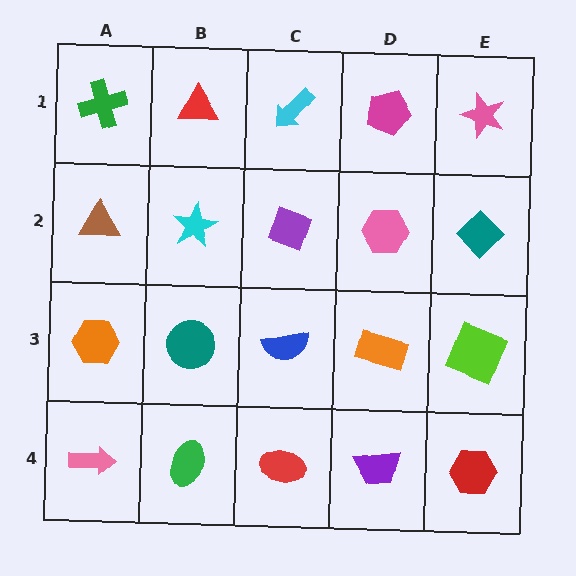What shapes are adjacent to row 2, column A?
A green cross (row 1, column A), an orange hexagon (row 3, column A), a cyan star (row 2, column B).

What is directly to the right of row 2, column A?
A cyan star.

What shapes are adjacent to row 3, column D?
A pink hexagon (row 2, column D), a purple trapezoid (row 4, column D), a blue semicircle (row 3, column C), a lime square (row 3, column E).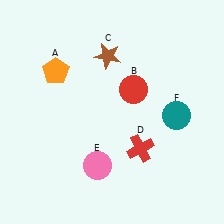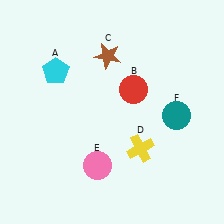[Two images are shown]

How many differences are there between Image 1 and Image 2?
There are 2 differences between the two images.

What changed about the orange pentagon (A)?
In Image 1, A is orange. In Image 2, it changed to cyan.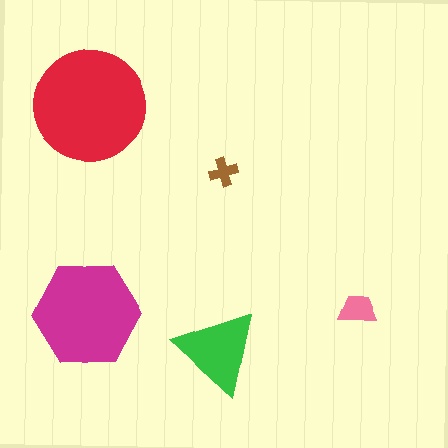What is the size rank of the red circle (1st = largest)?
1st.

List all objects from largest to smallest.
The red circle, the magenta hexagon, the green triangle, the pink trapezoid, the brown cross.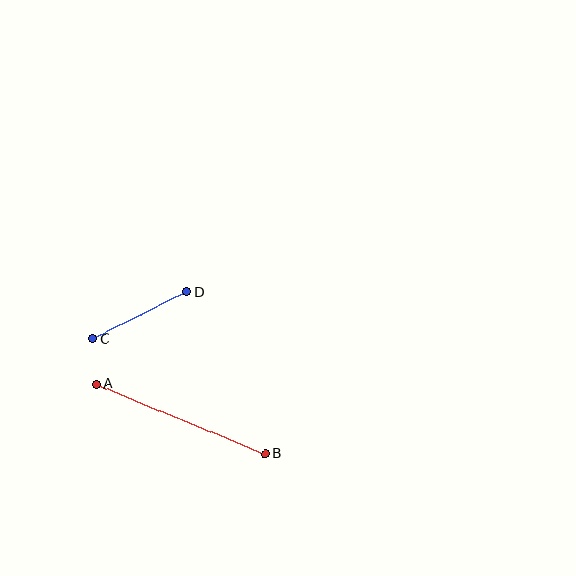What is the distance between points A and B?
The distance is approximately 183 pixels.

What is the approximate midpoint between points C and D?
The midpoint is at approximately (140, 315) pixels.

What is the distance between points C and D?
The distance is approximately 105 pixels.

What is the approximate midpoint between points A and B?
The midpoint is at approximately (181, 419) pixels.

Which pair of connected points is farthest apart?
Points A and B are farthest apart.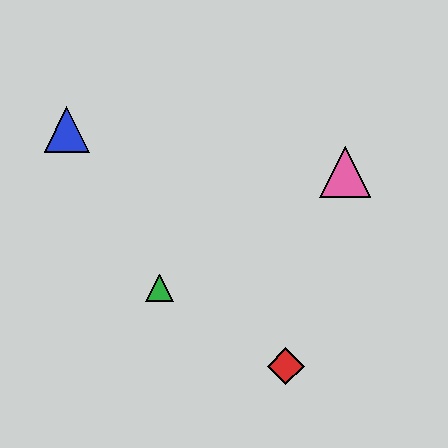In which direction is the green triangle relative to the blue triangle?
The green triangle is below the blue triangle.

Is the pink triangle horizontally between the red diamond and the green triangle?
No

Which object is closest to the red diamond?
The green triangle is closest to the red diamond.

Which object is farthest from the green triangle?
The pink triangle is farthest from the green triangle.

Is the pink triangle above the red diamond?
Yes